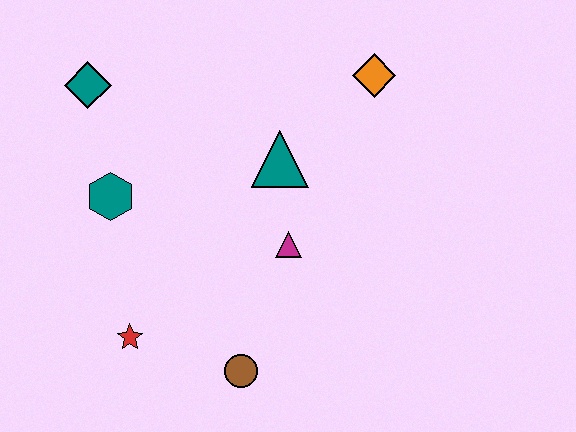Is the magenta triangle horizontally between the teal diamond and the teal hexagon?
No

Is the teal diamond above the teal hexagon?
Yes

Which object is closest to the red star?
The brown circle is closest to the red star.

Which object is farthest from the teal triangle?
The red star is farthest from the teal triangle.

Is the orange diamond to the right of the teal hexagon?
Yes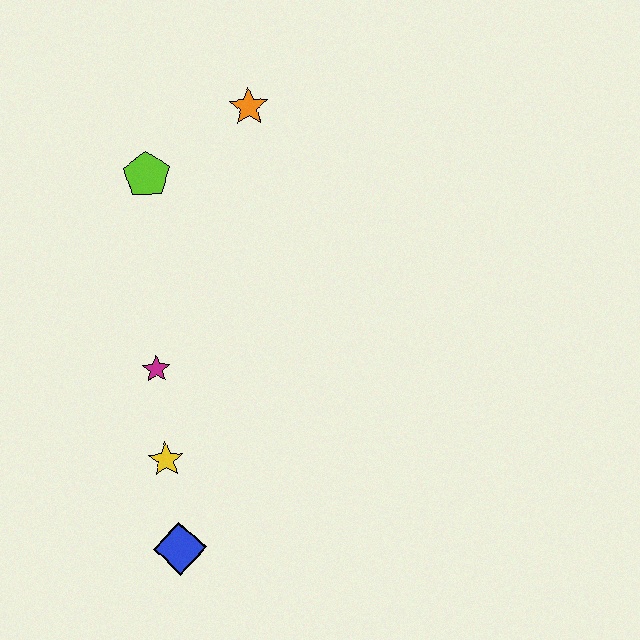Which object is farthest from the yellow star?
The orange star is farthest from the yellow star.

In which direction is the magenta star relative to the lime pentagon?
The magenta star is below the lime pentagon.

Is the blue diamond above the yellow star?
No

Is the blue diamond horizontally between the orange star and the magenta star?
Yes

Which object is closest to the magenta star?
The yellow star is closest to the magenta star.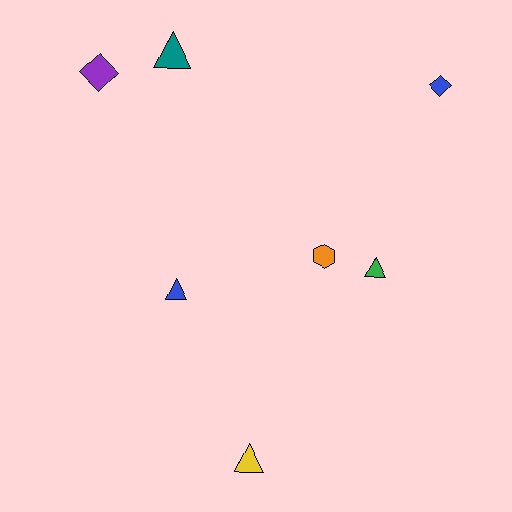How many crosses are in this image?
There are no crosses.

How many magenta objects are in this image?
There are no magenta objects.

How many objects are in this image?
There are 7 objects.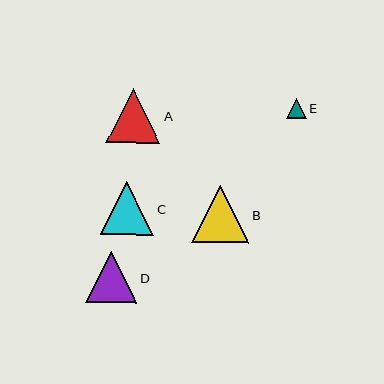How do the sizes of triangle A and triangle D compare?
Triangle A and triangle D are approximately the same size.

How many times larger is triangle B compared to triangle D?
Triangle B is approximately 1.1 times the size of triangle D.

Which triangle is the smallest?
Triangle E is the smallest with a size of approximately 20 pixels.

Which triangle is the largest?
Triangle B is the largest with a size of approximately 57 pixels.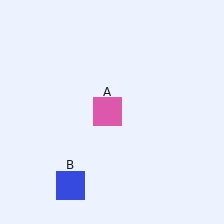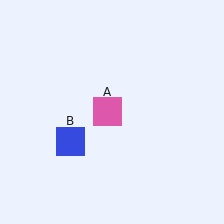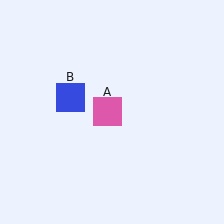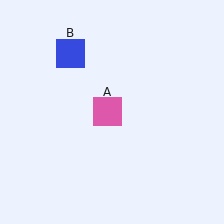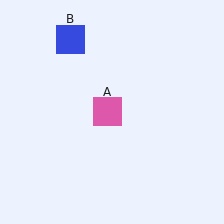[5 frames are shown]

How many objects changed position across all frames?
1 object changed position: blue square (object B).